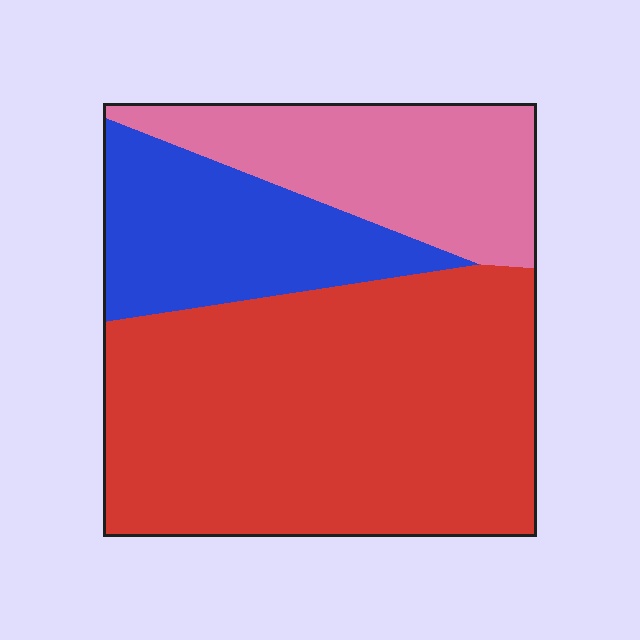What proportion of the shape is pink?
Pink takes up about one quarter (1/4) of the shape.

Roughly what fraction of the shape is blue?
Blue takes up about one fifth (1/5) of the shape.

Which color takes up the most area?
Red, at roughly 55%.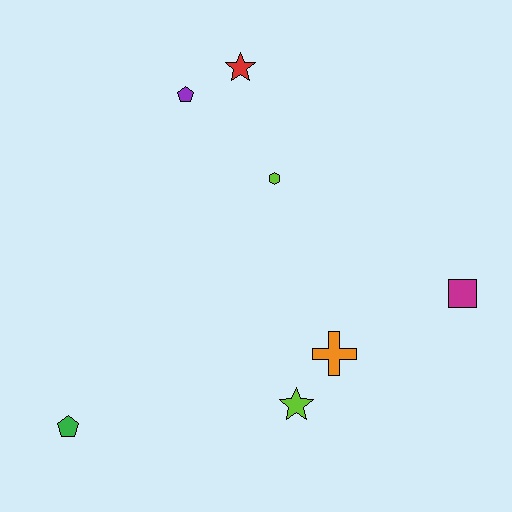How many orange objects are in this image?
There is 1 orange object.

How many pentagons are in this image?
There are 2 pentagons.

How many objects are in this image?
There are 7 objects.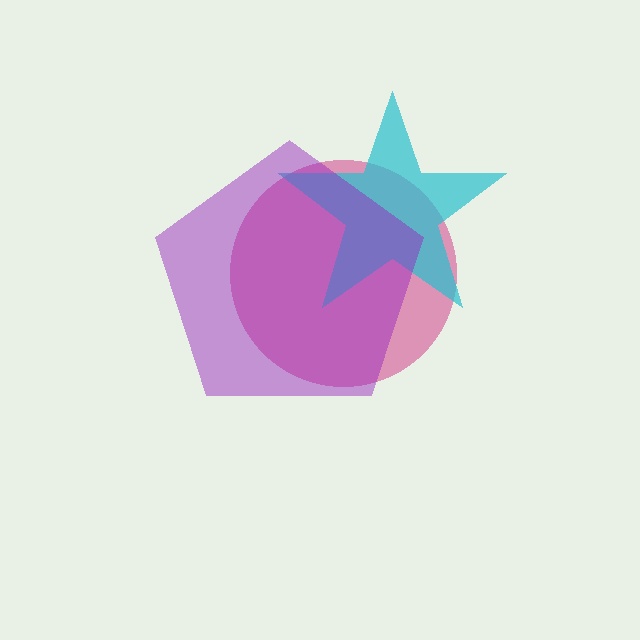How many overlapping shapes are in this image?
There are 3 overlapping shapes in the image.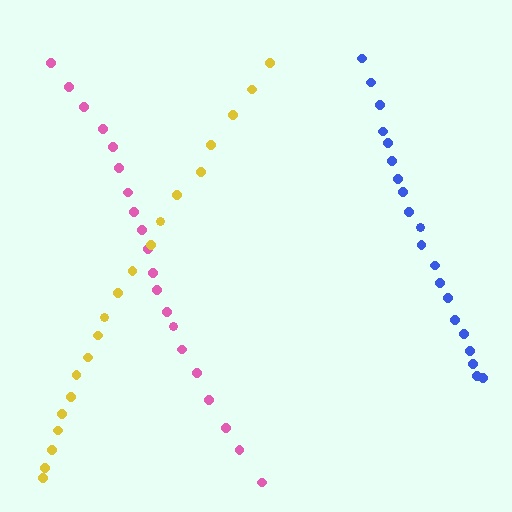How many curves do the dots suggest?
There are 3 distinct paths.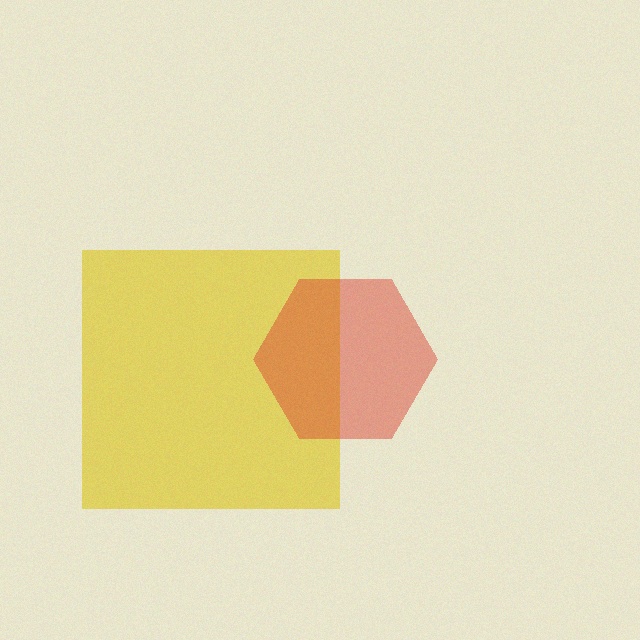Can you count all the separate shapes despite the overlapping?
Yes, there are 2 separate shapes.